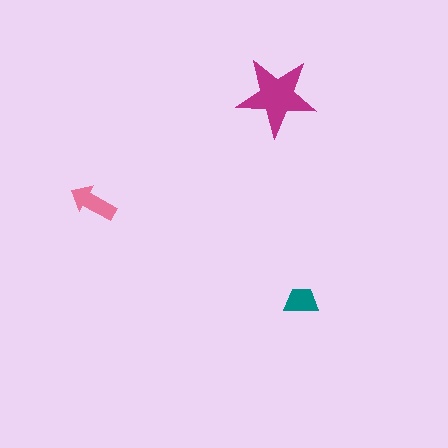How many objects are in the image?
There are 3 objects in the image.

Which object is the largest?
The magenta star.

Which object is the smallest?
The teal trapezoid.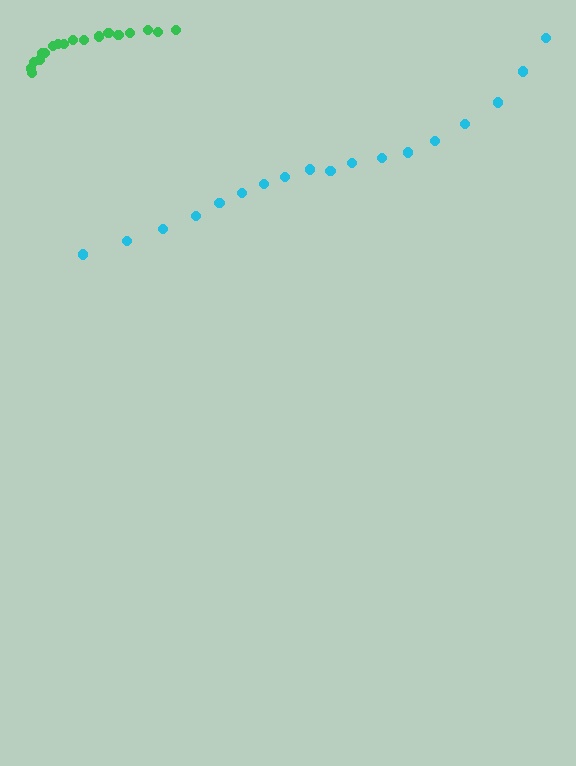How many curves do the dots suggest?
There are 2 distinct paths.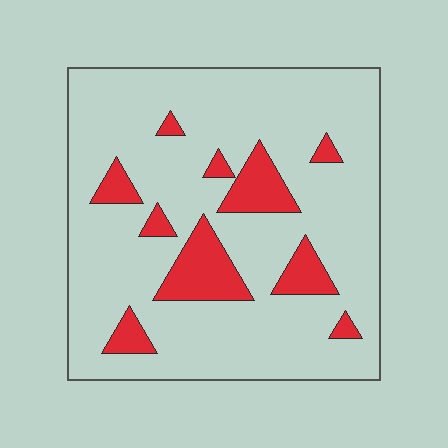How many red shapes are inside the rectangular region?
10.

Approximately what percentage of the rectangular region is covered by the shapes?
Approximately 15%.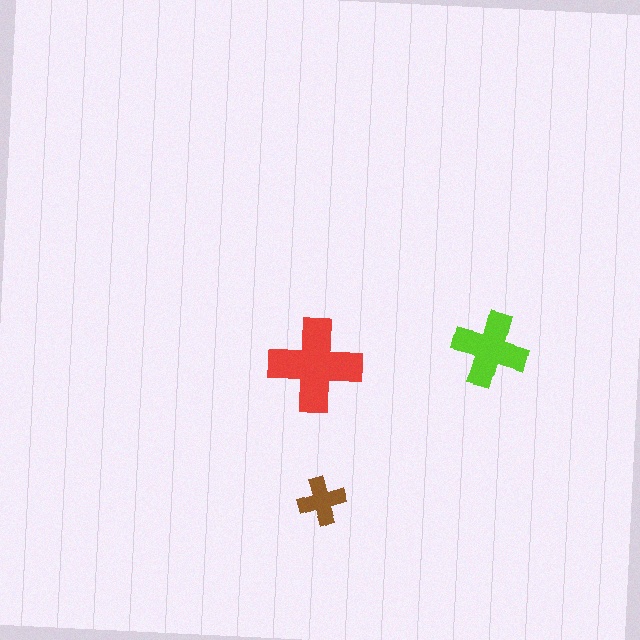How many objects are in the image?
There are 3 objects in the image.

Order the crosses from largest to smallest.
the red one, the lime one, the brown one.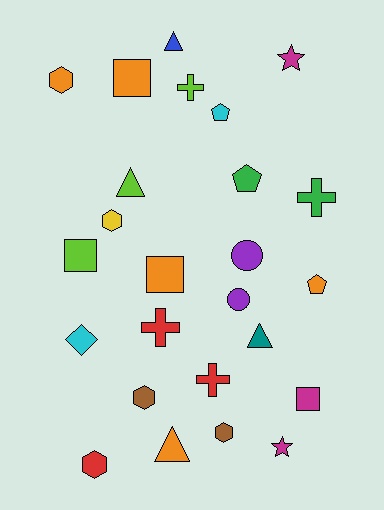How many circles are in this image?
There are 2 circles.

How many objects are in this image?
There are 25 objects.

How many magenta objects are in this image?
There are 3 magenta objects.